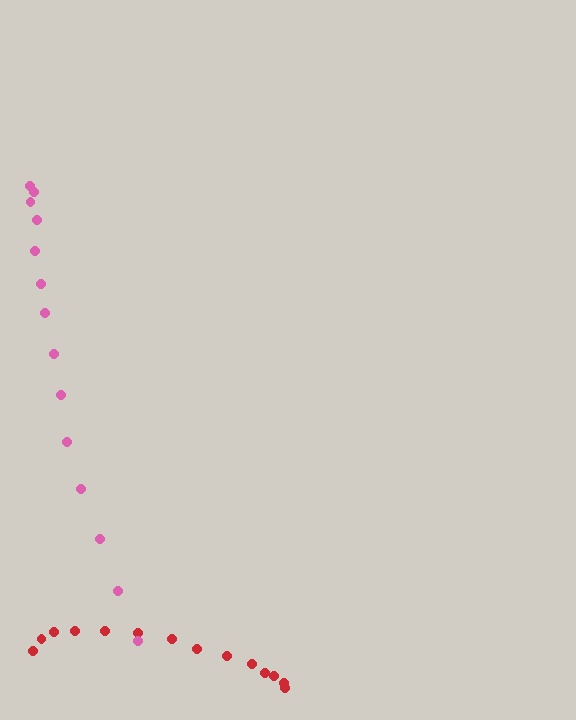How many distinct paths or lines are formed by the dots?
There are 2 distinct paths.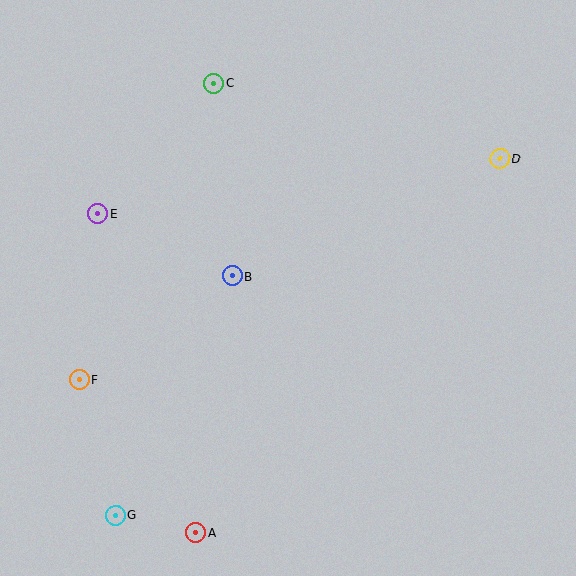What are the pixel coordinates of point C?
Point C is at (214, 83).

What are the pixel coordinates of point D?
Point D is at (500, 159).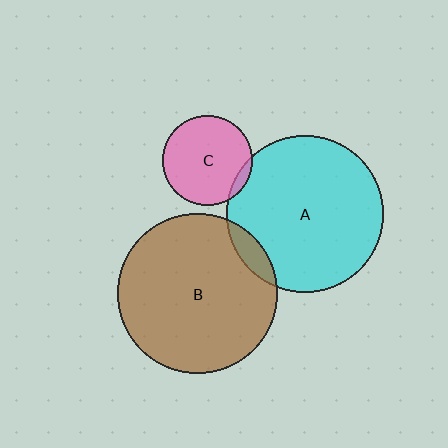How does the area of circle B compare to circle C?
Approximately 3.2 times.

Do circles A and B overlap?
Yes.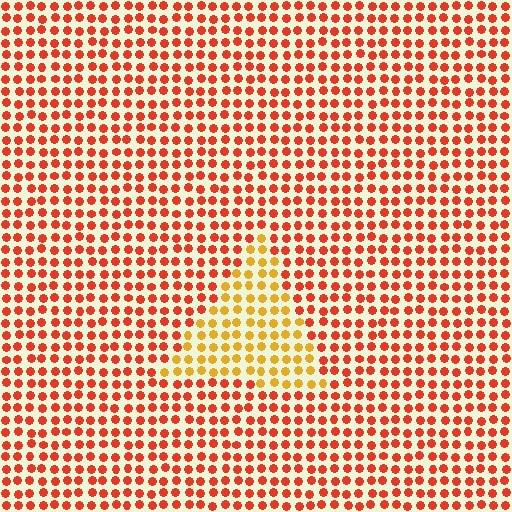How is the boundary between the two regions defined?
The boundary is defined purely by a slight shift in hue (about 37 degrees). Spacing, size, and orientation are identical on both sides.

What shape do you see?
I see a triangle.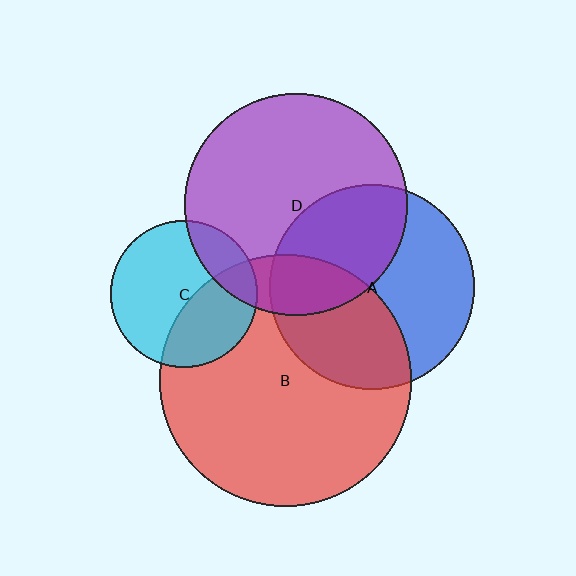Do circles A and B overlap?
Yes.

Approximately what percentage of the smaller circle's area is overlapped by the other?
Approximately 40%.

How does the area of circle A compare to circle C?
Approximately 1.9 times.